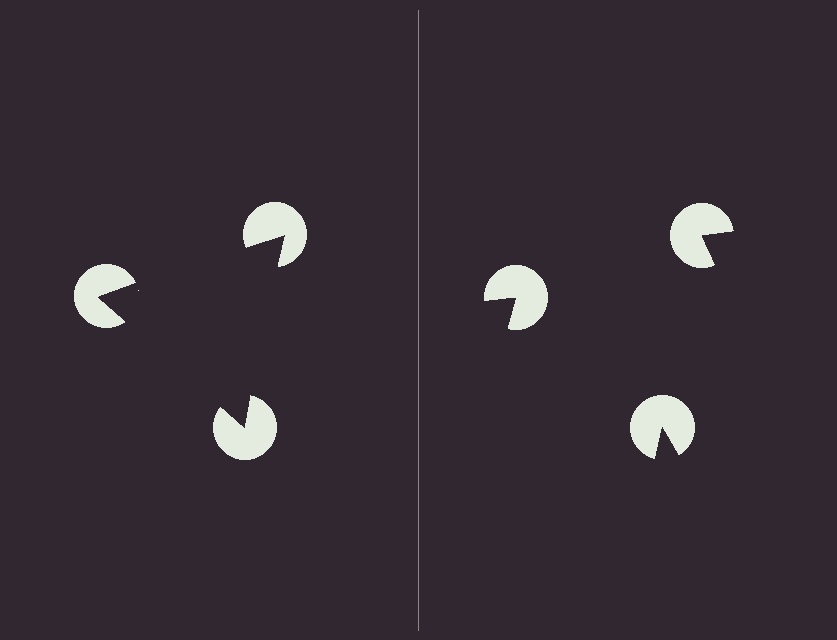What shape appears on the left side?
An illusory triangle.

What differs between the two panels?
The pac-man discs are positioned identically on both sides; only the wedge orientations differ. On the left they align to a triangle; on the right they are misaligned.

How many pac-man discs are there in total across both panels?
6 — 3 on each side.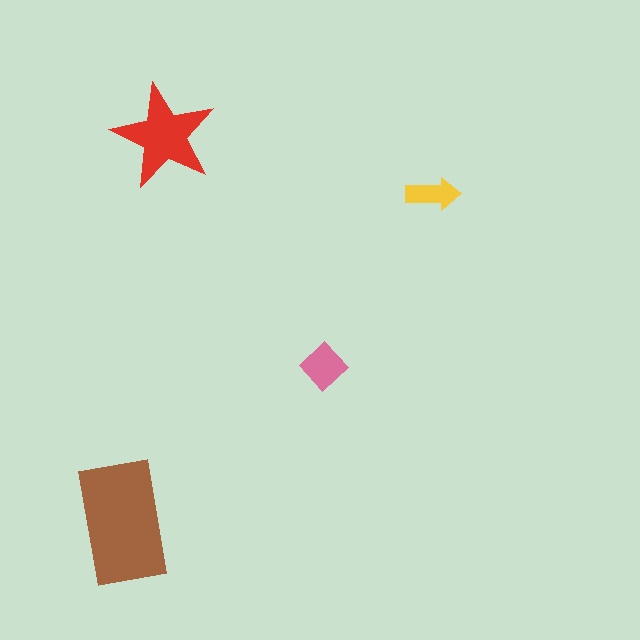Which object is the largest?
The brown rectangle.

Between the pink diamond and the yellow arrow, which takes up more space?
The pink diamond.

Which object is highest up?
The red star is topmost.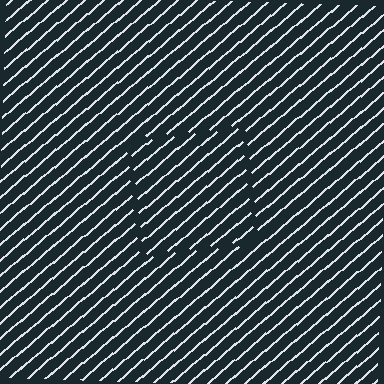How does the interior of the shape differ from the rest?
The interior of the shape contains the same grating, shifted by half a period — the contour is defined by the phase discontinuity where line-ends from the inner and outer gratings abut.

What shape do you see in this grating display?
An illusory square. The interior of the shape contains the same grating, shifted by half a period — the contour is defined by the phase discontinuity where line-ends from the inner and outer gratings abut.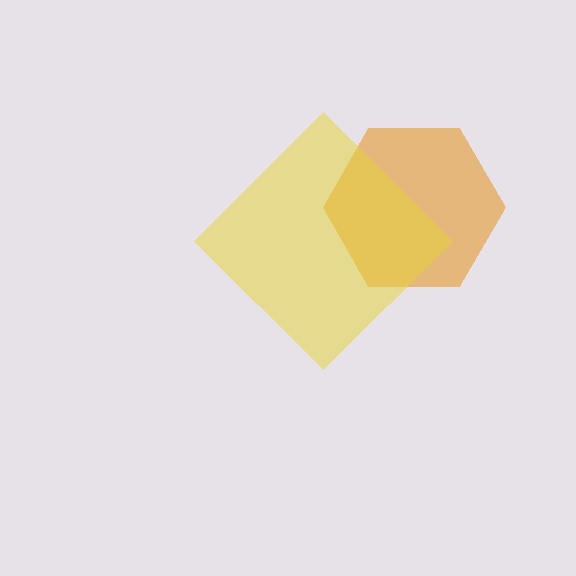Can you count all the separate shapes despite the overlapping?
Yes, there are 2 separate shapes.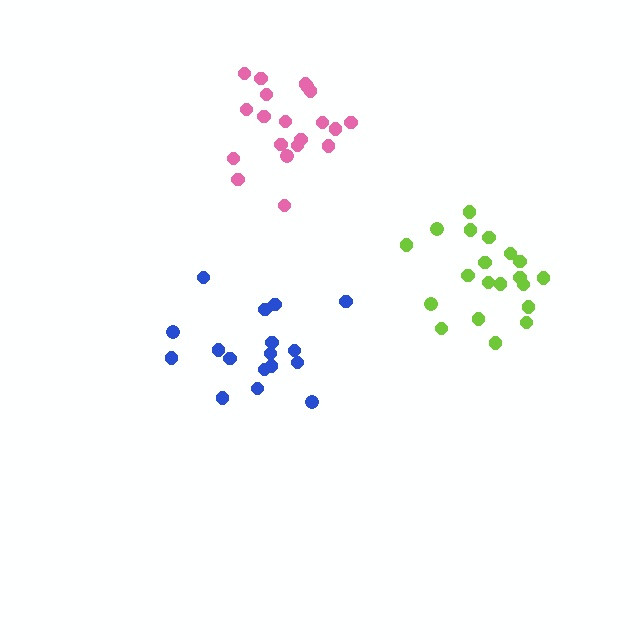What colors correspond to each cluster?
The clusters are colored: blue, lime, pink.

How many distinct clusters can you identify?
There are 3 distinct clusters.